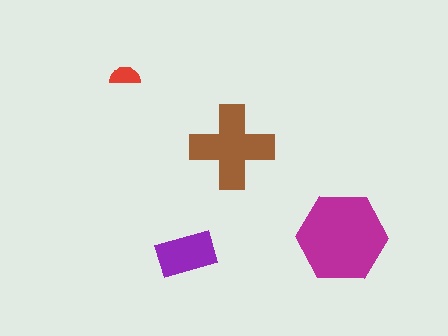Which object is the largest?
The magenta hexagon.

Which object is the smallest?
The red semicircle.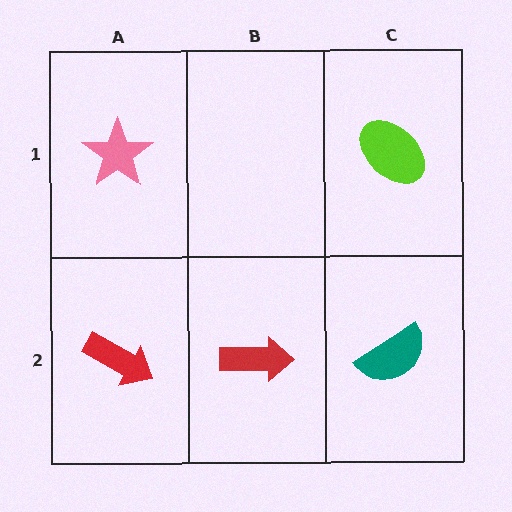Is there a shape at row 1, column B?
No, that cell is empty.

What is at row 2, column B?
A red arrow.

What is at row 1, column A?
A pink star.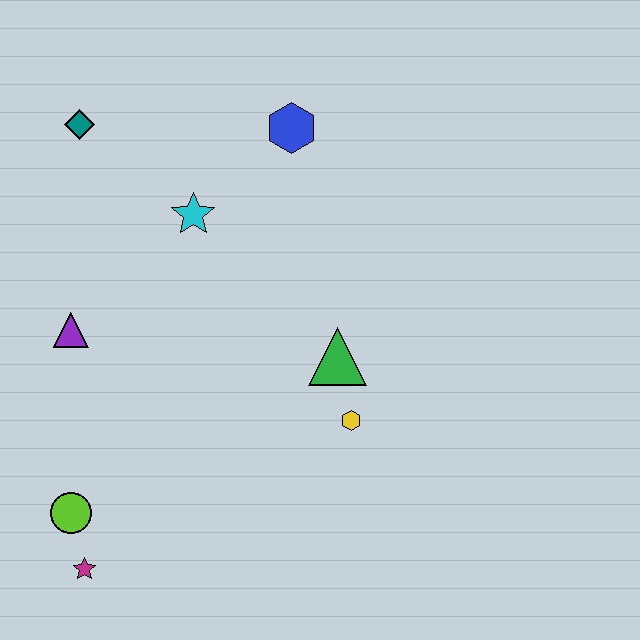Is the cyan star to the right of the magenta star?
Yes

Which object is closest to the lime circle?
The magenta star is closest to the lime circle.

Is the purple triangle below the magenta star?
No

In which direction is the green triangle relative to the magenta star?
The green triangle is to the right of the magenta star.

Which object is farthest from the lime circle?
The blue hexagon is farthest from the lime circle.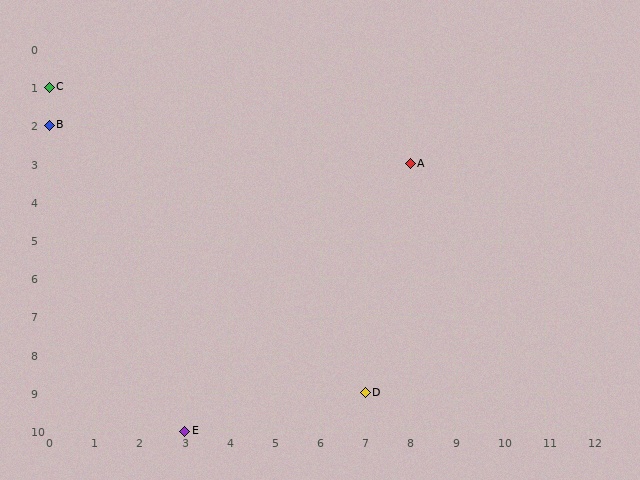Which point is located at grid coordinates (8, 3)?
Point A is at (8, 3).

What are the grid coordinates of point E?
Point E is at grid coordinates (3, 10).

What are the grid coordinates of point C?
Point C is at grid coordinates (0, 1).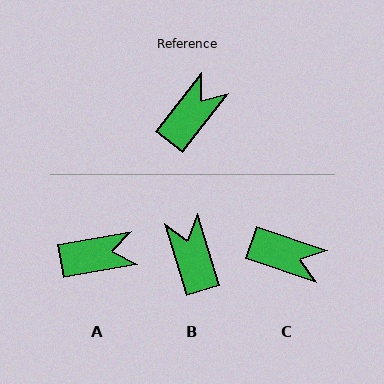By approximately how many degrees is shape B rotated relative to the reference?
Approximately 55 degrees counter-clockwise.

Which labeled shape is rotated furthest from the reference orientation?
C, about 71 degrees away.